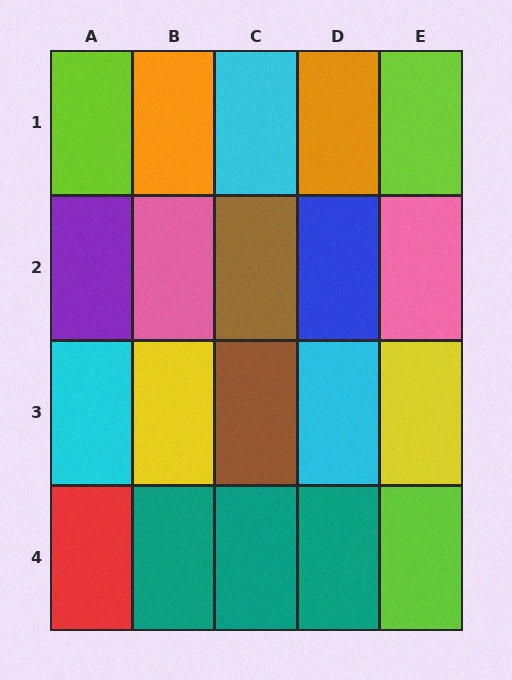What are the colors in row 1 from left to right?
Lime, orange, cyan, orange, lime.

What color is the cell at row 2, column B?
Pink.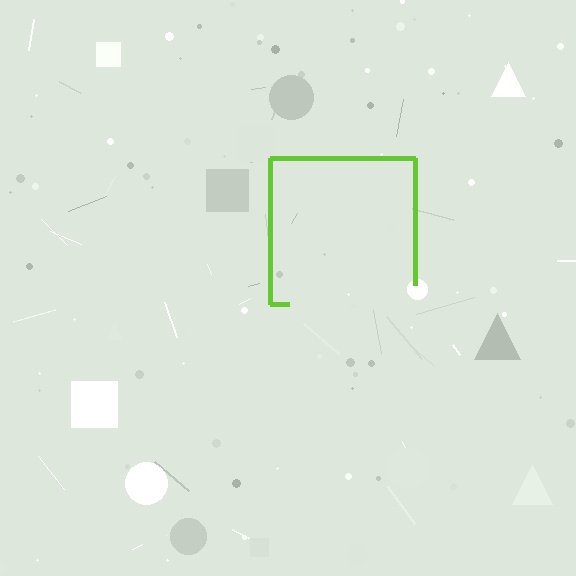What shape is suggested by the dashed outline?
The dashed outline suggests a square.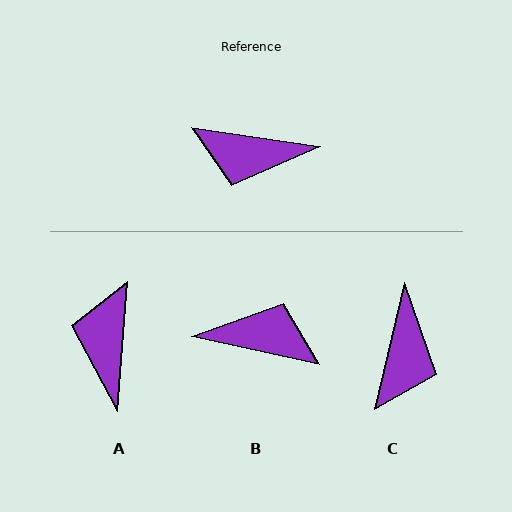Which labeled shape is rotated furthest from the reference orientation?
B, about 176 degrees away.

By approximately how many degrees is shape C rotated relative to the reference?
Approximately 85 degrees counter-clockwise.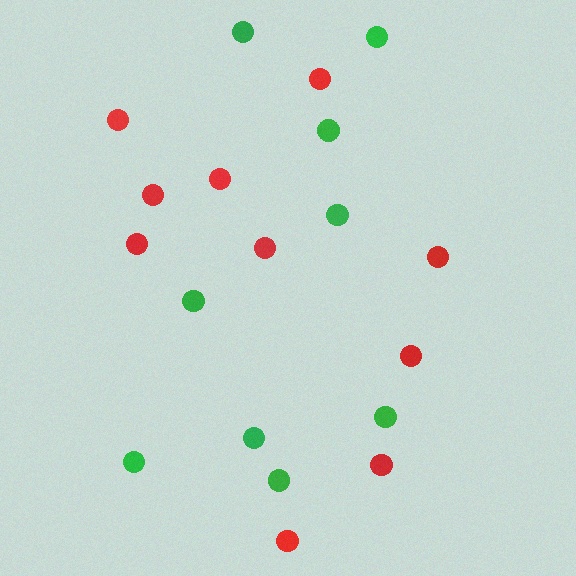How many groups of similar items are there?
There are 2 groups: one group of green circles (9) and one group of red circles (10).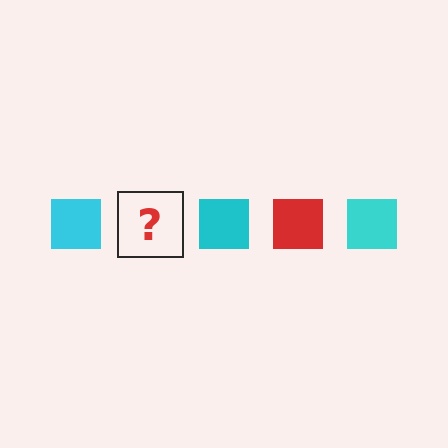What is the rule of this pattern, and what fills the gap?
The rule is that the pattern cycles through cyan, red squares. The gap should be filled with a red square.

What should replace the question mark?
The question mark should be replaced with a red square.